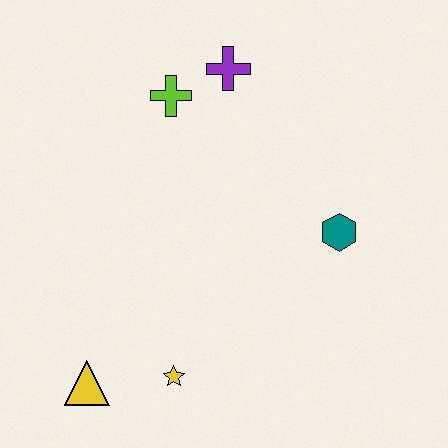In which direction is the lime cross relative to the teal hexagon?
The lime cross is to the left of the teal hexagon.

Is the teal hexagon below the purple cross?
Yes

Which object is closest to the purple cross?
The lime cross is closest to the purple cross.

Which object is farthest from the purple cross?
The yellow triangle is farthest from the purple cross.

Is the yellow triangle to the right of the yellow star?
No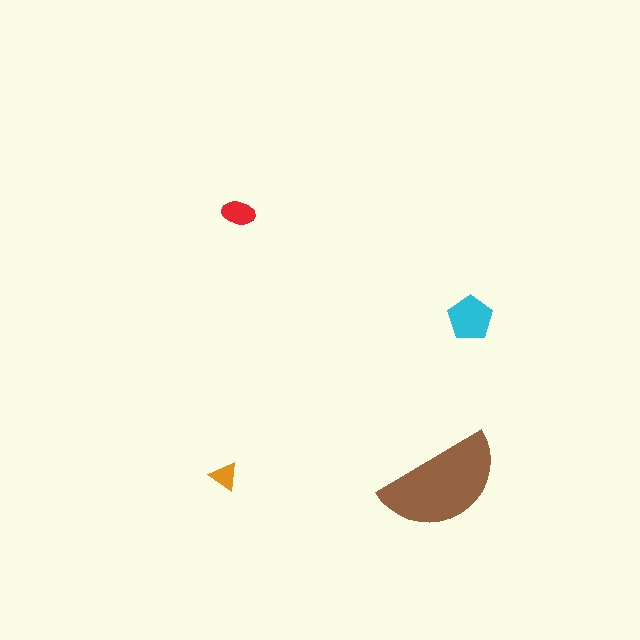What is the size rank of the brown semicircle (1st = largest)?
1st.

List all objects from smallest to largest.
The orange triangle, the red ellipse, the cyan pentagon, the brown semicircle.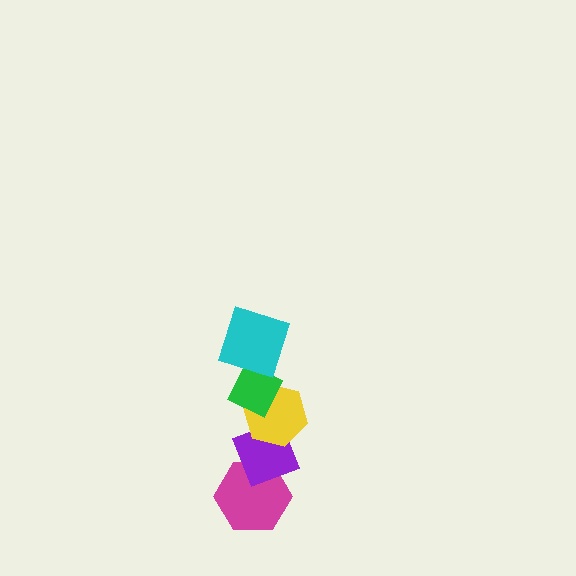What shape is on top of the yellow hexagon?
The green diamond is on top of the yellow hexagon.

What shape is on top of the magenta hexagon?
The purple diamond is on top of the magenta hexagon.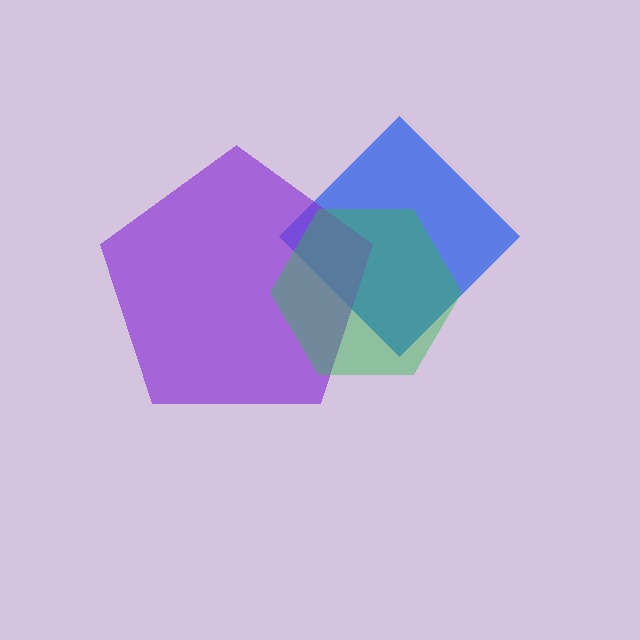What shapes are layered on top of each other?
The layered shapes are: a blue diamond, a purple pentagon, a green hexagon.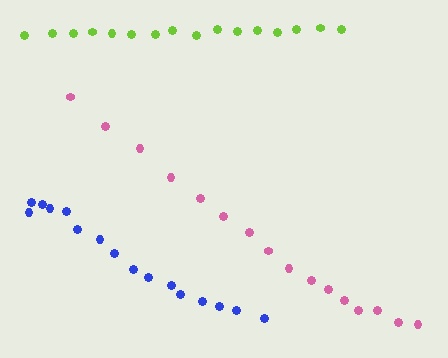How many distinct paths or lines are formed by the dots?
There are 3 distinct paths.